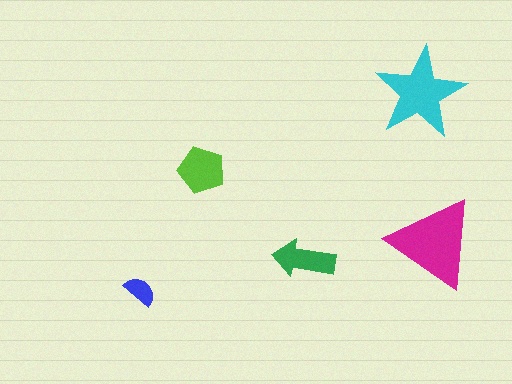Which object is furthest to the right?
The magenta triangle is rightmost.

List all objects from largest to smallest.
The magenta triangle, the cyan star, the lime pentagon, the green arrow, the blue semicircle.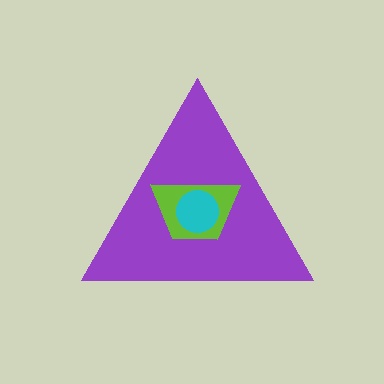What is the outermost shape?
The purple triangle.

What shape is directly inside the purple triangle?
The lime trapezoid.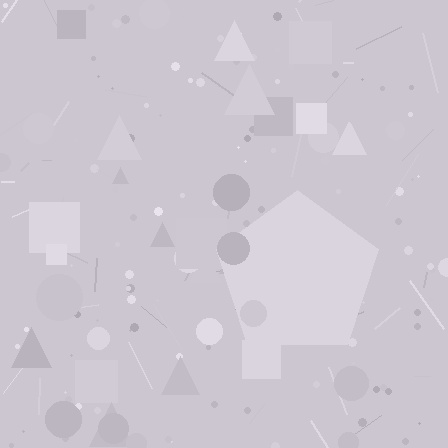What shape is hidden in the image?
A pentagon is hidden in the image.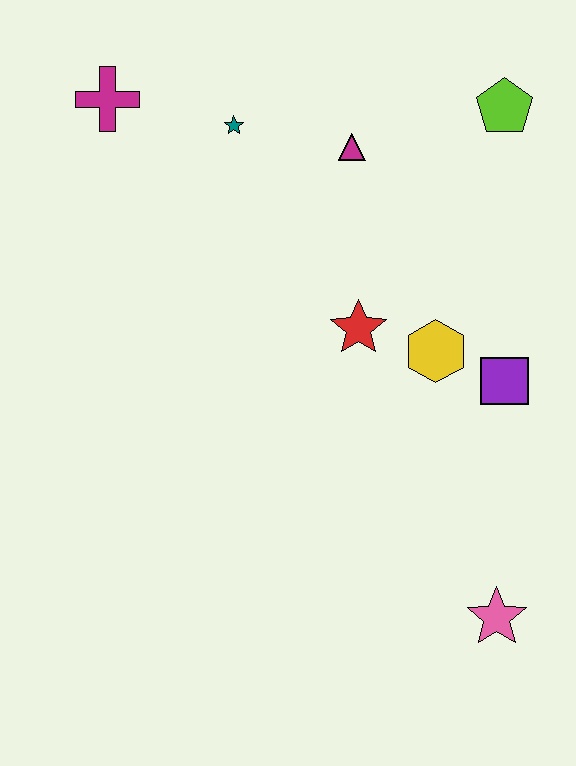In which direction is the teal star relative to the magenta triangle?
The teal star is to the left of the magenta triangle.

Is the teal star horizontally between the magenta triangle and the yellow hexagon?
No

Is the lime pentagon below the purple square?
No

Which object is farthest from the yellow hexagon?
The magenta cross is farthest from the yellow hexagon.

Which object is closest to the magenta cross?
The teal star is closest to the magenta cross.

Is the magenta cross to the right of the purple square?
No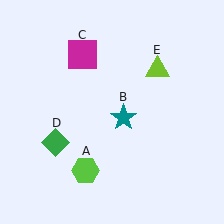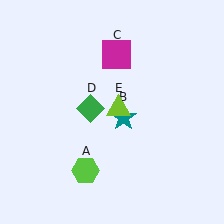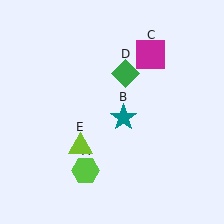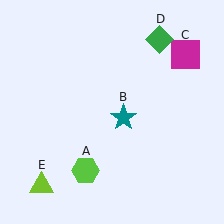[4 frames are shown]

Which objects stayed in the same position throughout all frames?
Lime hexagon (object A) and teal star (object B) remained stationary.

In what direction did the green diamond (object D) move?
The green diamond (object D) moved up and to the right.